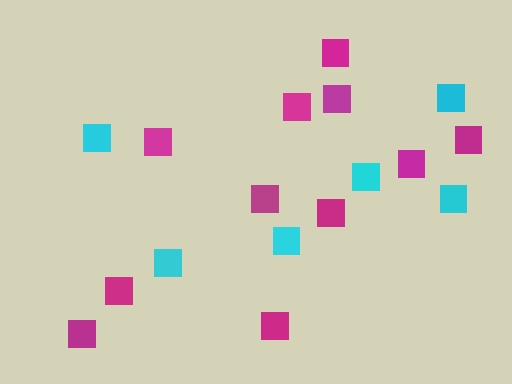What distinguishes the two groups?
There are 2 groups: one group of magenta squares (11) and one group of cyan squares (6).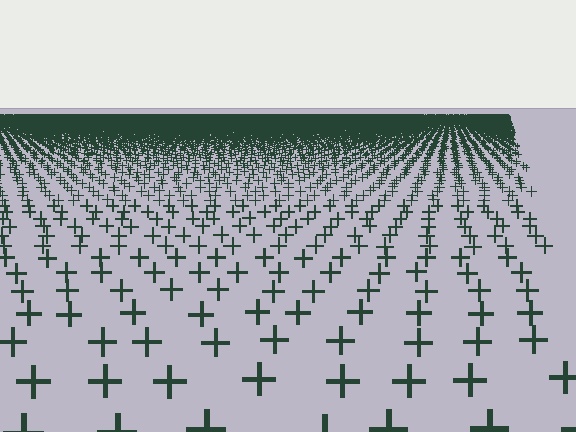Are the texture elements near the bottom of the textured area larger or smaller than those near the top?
Larger. Near the bottom, elements are closer to the viewer and appear at a bigger on-screen size.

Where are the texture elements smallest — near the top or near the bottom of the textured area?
Near the top.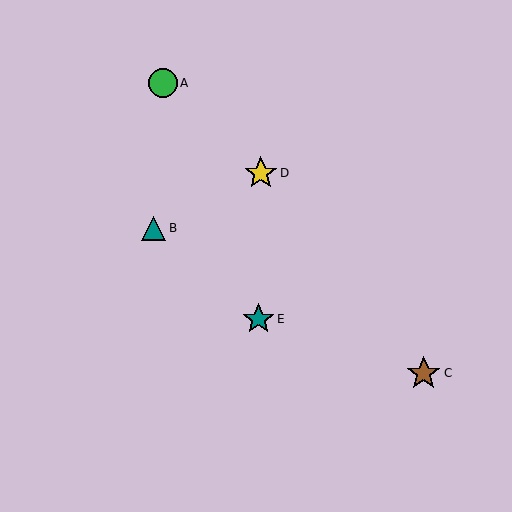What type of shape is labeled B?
Shape B is a teal triangle.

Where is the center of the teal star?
The center of the teal star is at (259, 319).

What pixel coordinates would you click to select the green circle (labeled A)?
Click at (163, 83) to select the green circle A.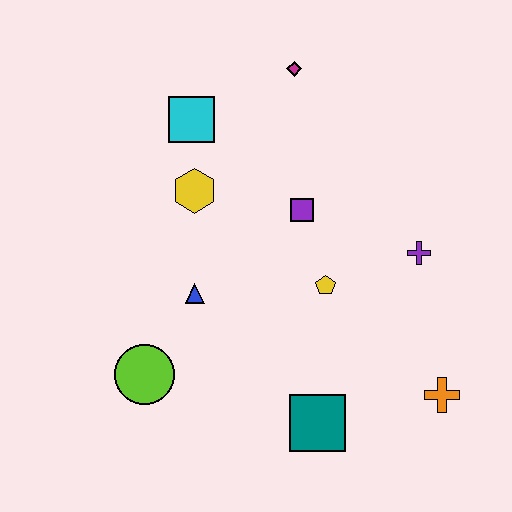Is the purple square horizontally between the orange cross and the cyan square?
Yes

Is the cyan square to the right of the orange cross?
No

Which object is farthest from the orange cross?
The cyan square is farthest from the orange cross.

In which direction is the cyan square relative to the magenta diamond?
The cyan square is to the left of the magenta diamond.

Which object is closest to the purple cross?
The yellow pentagon is closest to the purple cross.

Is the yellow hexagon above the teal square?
Yes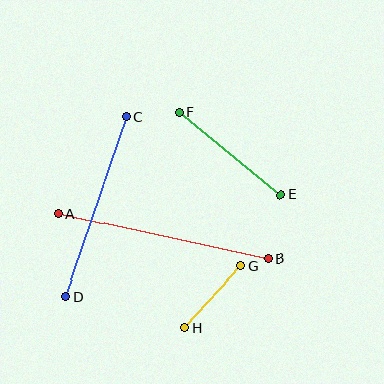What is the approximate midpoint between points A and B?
The midpoint is at approximately (163, 236) pixels.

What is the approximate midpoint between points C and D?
The midpoint is at approximately (96, 207) pixels.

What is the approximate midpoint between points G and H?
The midpoint is at approximately (213, 297) pixels.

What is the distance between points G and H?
The distance is approximately 84 pixels.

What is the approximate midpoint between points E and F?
The midpoint is at approximately (230, 154) pixels.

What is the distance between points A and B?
The distance is approximately 215 pixels.